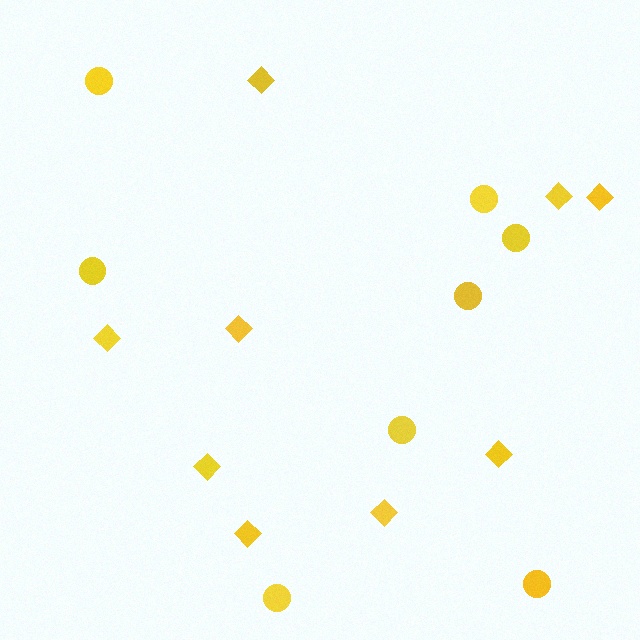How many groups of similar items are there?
There are 2 groups: one group of circles (8) and one group of diamonds (9).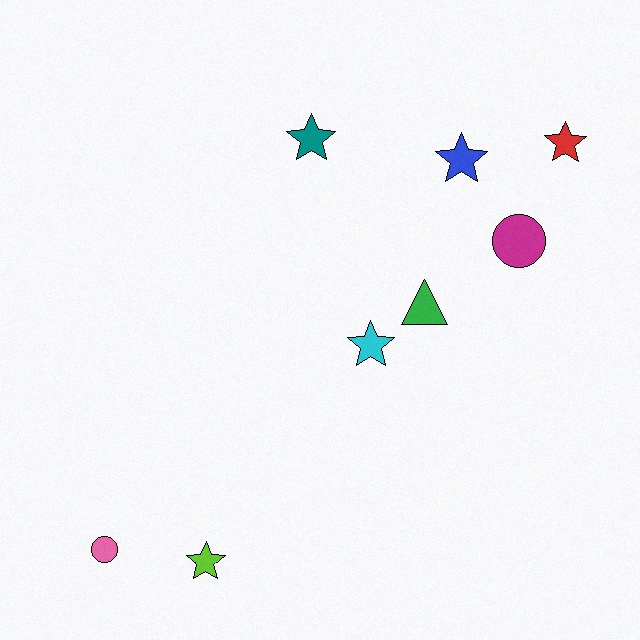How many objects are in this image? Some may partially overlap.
There are 8 objects.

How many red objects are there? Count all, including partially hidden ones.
There is 1 red object.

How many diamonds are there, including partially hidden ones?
There are no diamonds.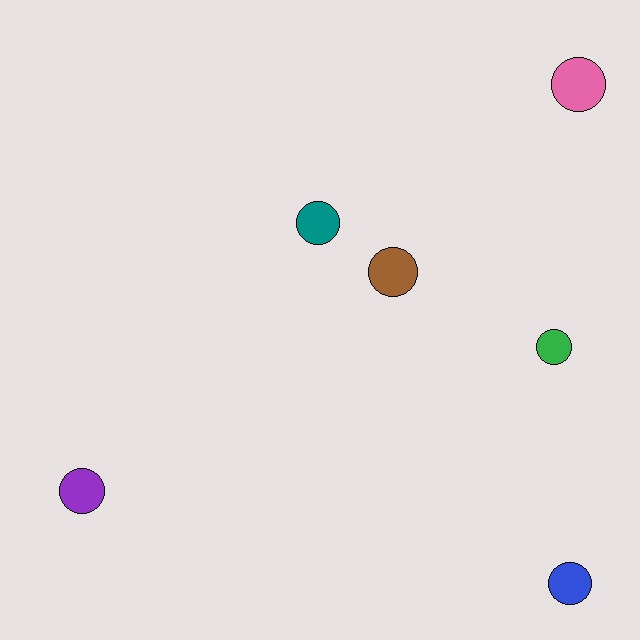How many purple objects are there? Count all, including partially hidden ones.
There is 1 purple object.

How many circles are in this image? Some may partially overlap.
There are 6 circles.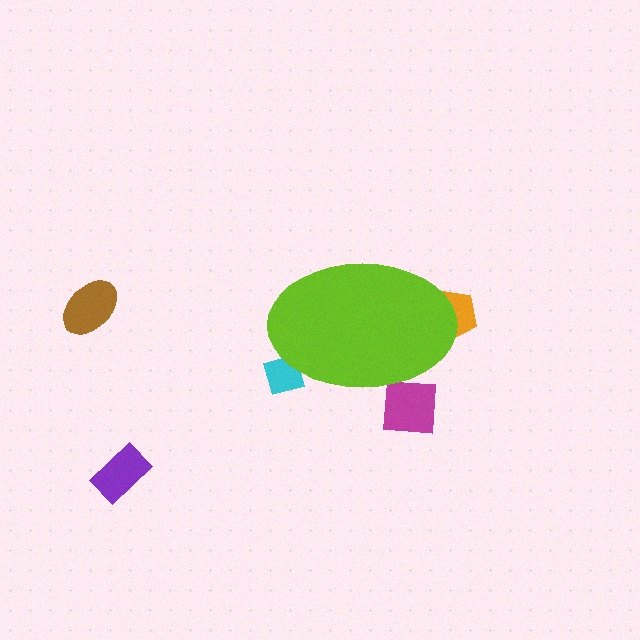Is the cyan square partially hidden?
Yes, the cyan square is partially hidden behind the lime ellipse.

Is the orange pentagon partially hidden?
Yes, the orange pentagon is partially hidden behind the lime ellipse.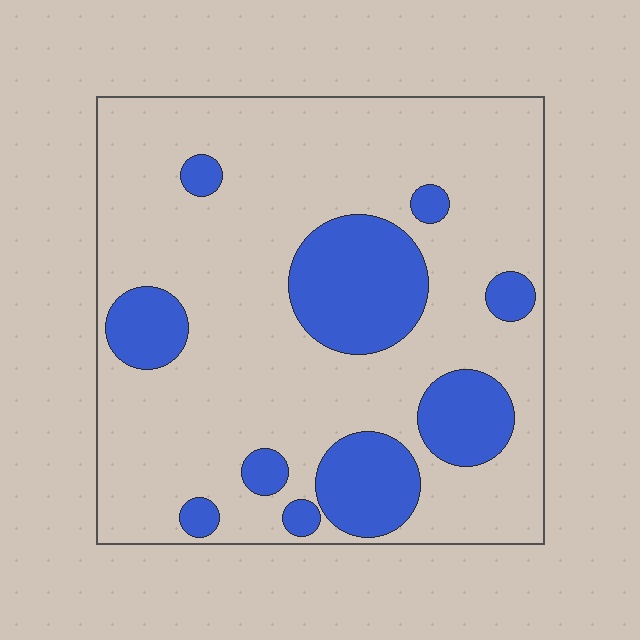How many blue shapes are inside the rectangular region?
10.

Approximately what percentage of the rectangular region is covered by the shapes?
Approximately 25%.